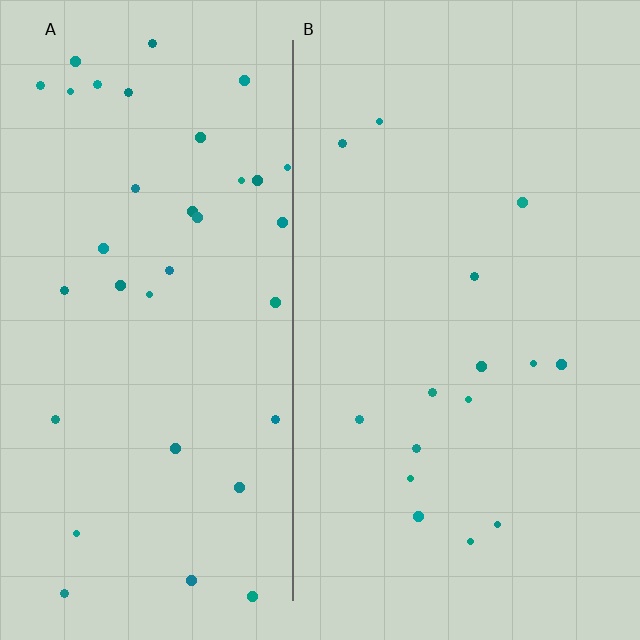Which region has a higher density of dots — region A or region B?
A (the left).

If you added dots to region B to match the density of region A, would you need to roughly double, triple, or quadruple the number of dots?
Approximately double.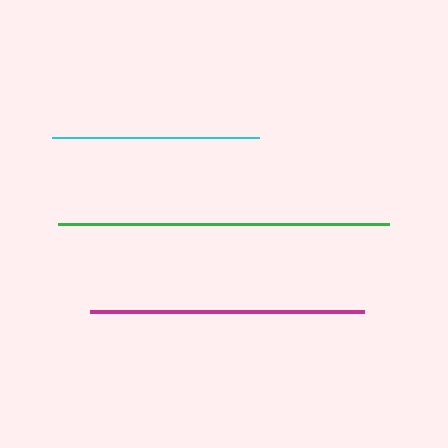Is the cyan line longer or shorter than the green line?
The green line is longer than the cyan line.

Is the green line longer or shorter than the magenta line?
The green line is longer than the magenta line.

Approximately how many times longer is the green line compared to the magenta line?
The green line is approximately 1.2 times the length of the magenta line.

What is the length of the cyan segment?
The cyan segment is approximately 207 pixels long.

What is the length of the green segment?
The green segment is approximately 331 pixels long.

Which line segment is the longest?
The green line is the longest at approximately 331 pixels.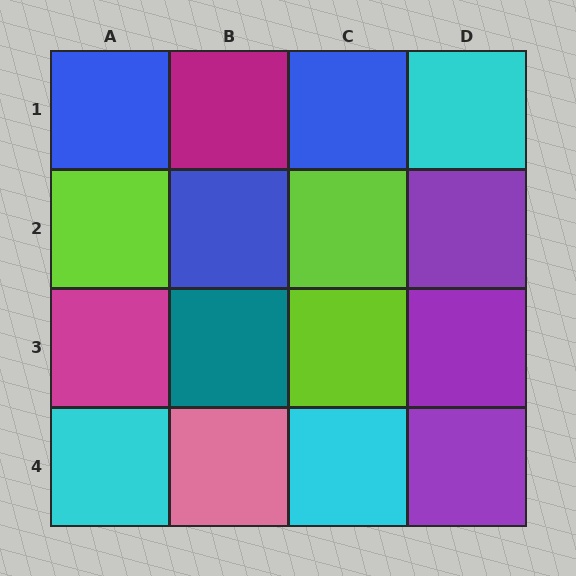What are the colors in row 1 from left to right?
Blue, magenta, blue, cyan.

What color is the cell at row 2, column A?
Lime.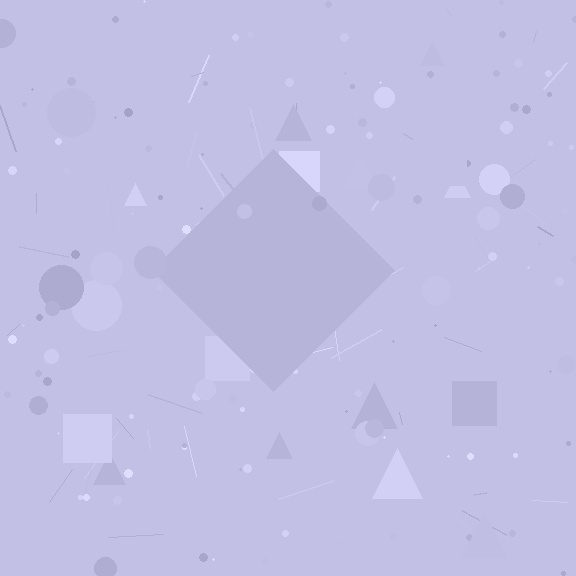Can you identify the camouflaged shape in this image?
The camouflaged shape is a diamond.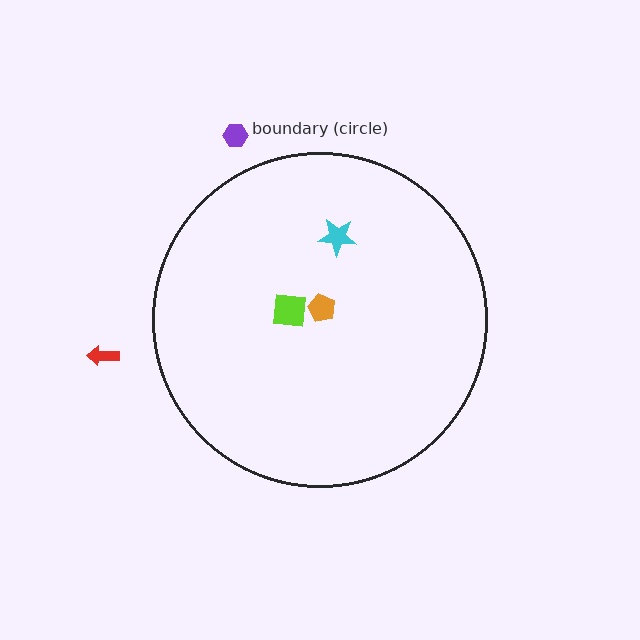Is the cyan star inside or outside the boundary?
Inside.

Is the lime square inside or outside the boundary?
Inside.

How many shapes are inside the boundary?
3 inside, 2 outside.